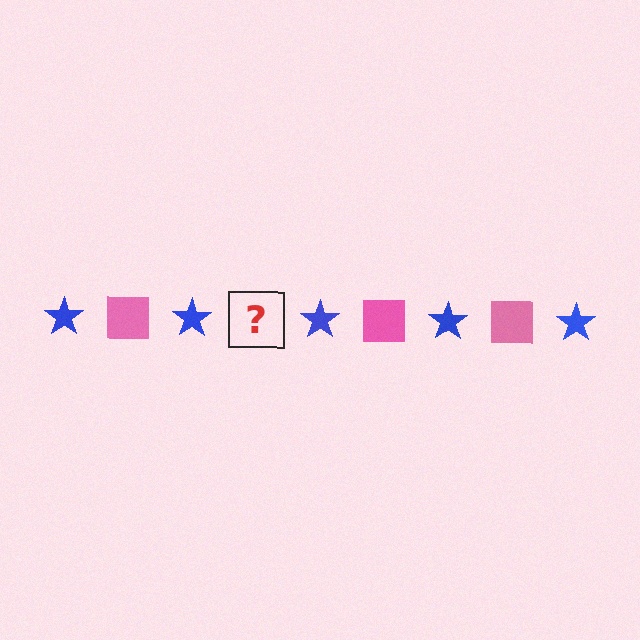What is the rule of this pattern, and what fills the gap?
The rule is that the pattern alternates between blue star and pink square. The gap should be filled with a pink square.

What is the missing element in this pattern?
The missing element is a pink square.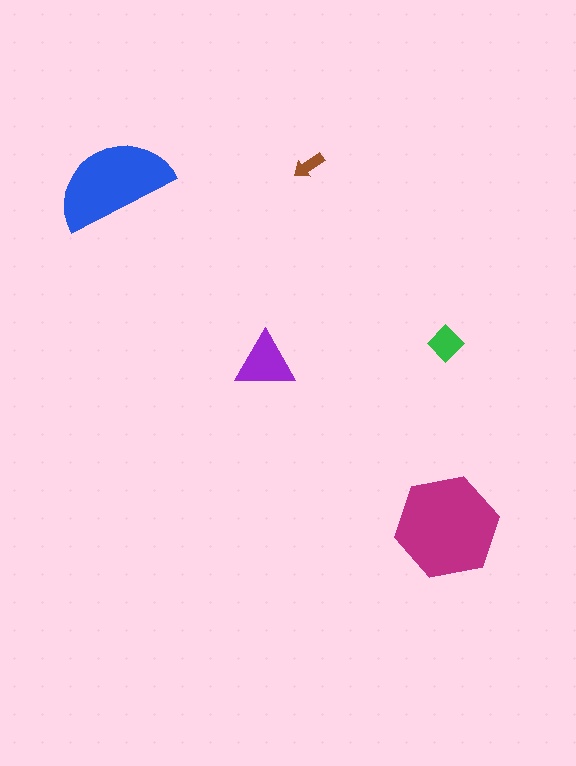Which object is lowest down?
The magenta hexagon is bottommost.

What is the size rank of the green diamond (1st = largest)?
4th.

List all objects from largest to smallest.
The magenta hexagon, the blue semicircle, the purple triangle, the green diamond, the brown arrow.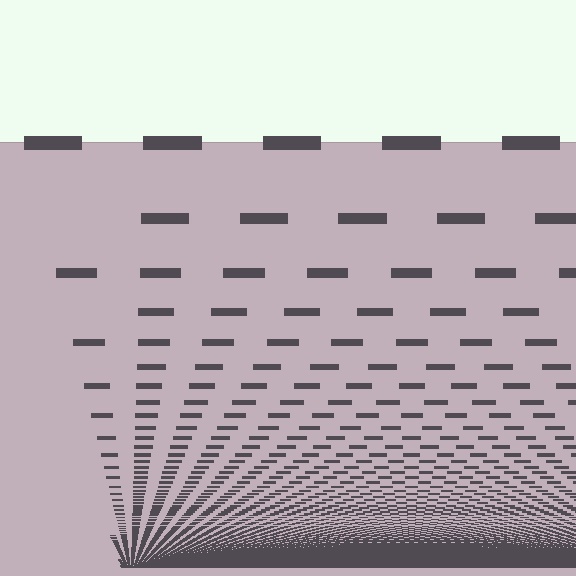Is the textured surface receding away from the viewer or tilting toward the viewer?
The surface appears to tilt toward the viewer. Texture elements get larger and sparser toward the top.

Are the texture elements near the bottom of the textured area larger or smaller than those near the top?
Smaller. The gradient is inverted — elements near the bottom are smaller and denser.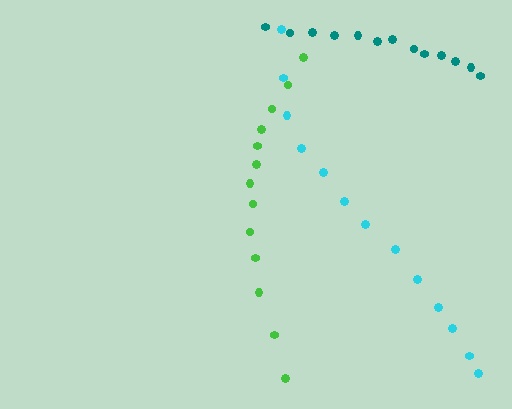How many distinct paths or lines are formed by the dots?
There are 3 distinct paths.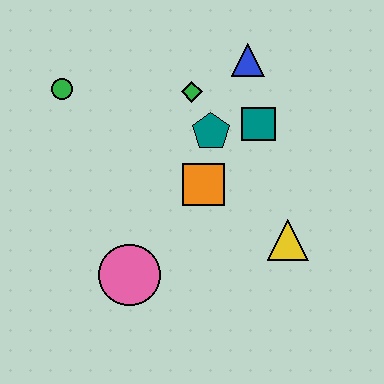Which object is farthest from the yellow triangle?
The green circle is farthest from the yellow triangle.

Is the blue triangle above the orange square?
Yes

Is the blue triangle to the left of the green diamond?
No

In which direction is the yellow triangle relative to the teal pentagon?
The yellow triangle is below the teal pentagon.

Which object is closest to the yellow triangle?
The orange square is closest to the yellow triangle.